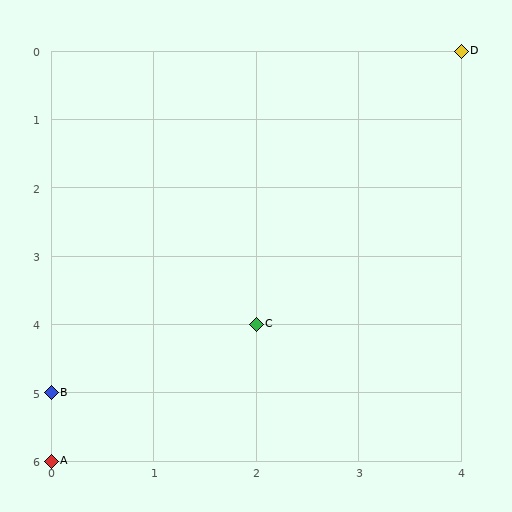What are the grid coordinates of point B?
Point B is at grid coordinates (0, 5).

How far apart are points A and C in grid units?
Points A and C are 2 columns and 2 rows apart (about 2.8 grid units diagonally).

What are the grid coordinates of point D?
Point D is at grid coordinates (4, 0).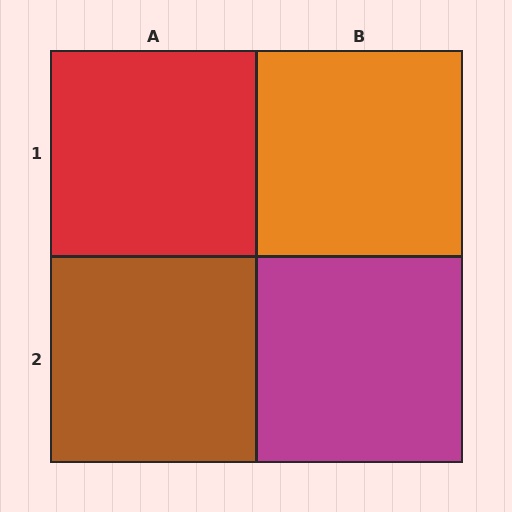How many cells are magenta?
1 cell is magenta.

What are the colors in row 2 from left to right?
Brown, magenta.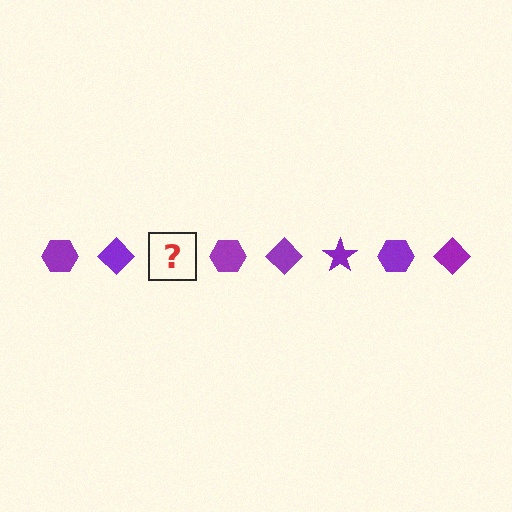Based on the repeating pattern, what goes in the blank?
The blank should be a purple star.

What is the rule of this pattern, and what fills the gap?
The rule is that the pattern cycles through hexagon, diamond, star shapes in purple. The gap should be filled with a purple star.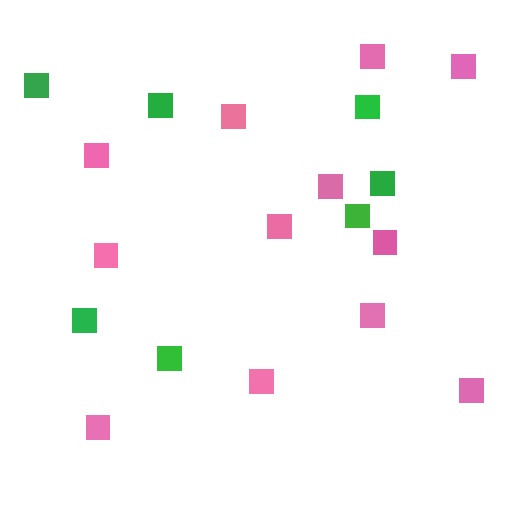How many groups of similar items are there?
There are 2 groups: one group of pink squares (12) and one group of green squares (7).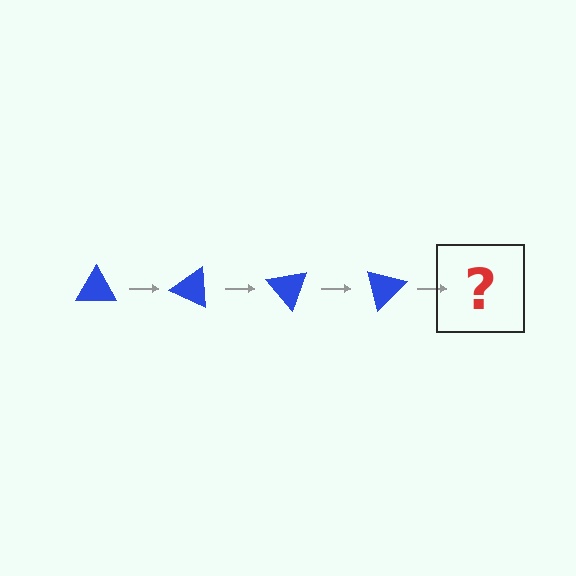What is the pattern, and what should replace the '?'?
The pattern is that the triangle rotates 25 degrees each step. The '?' should be a blue triangle rotated 100 degrees.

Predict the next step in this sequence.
The next step is a blue triangle rotated 100 degrees.